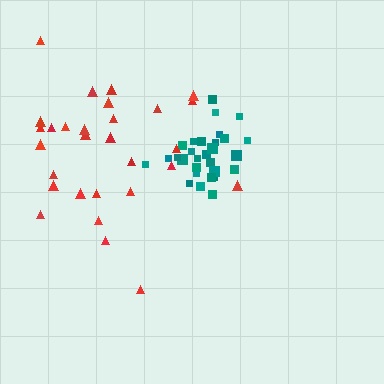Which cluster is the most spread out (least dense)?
Red.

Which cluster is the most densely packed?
Teal.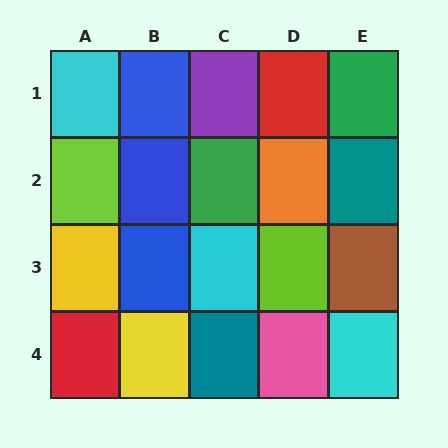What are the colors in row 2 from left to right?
Lime, blue, green, orange, teal.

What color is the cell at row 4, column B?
Yellow.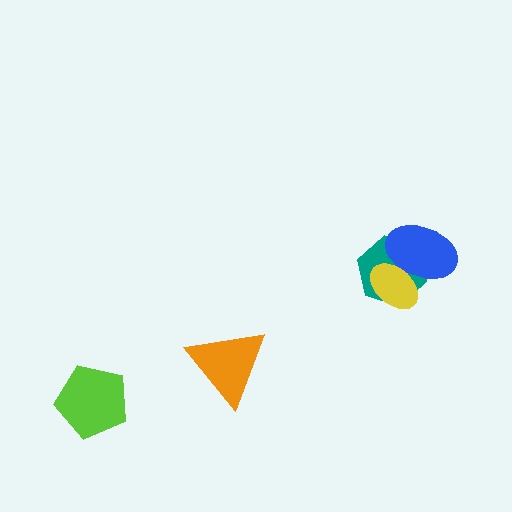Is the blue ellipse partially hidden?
No, no other shape covers it.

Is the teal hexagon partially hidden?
Yes, it is partially covered by another shape.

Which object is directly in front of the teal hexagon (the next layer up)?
The yellow ellipse is directly in front of the teal hexagon.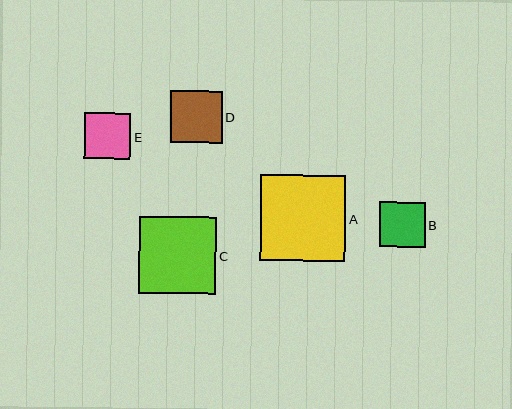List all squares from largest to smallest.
From largest to smallest: A, C, D, B, E.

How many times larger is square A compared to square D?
Square A is approximately 1.6 times the size of square D.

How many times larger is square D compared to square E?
Square D is approximately 1.1 times the size of square E.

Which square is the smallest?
Square E is the smallest with a size of approximately 46 pixels.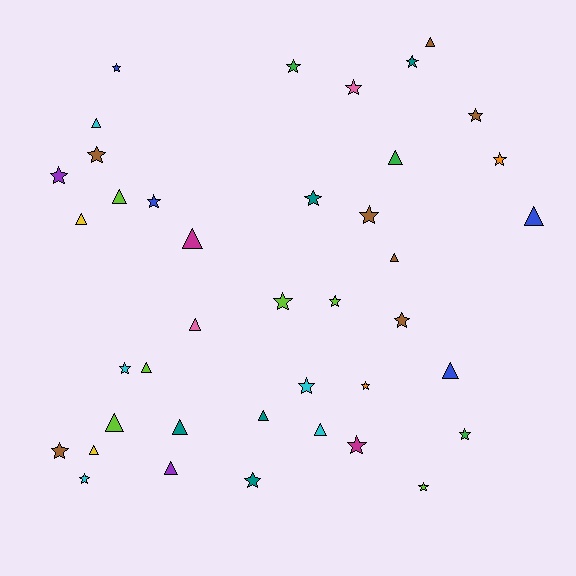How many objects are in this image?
There are 40 objects.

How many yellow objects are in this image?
There are 2 yellow objects.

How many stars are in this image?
There are 23 stars.